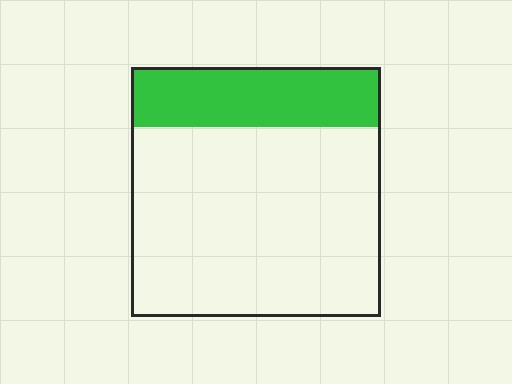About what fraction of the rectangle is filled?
About one quarter (1/4).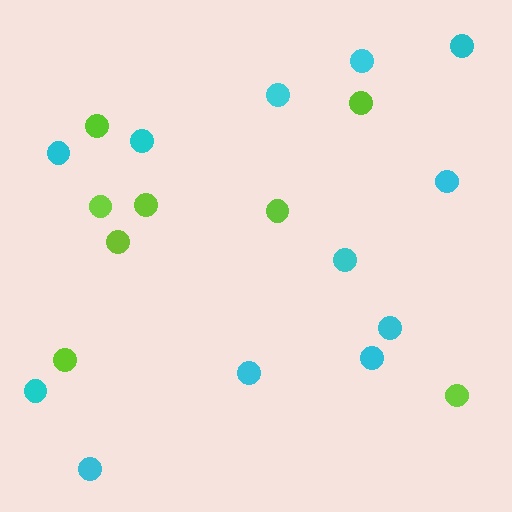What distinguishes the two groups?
There are 2 groups: one group of lime circles (8) and one group of cyan circles (12).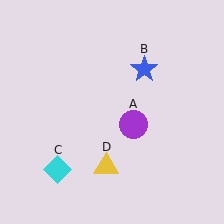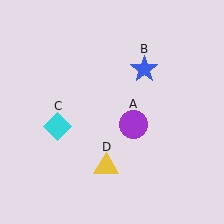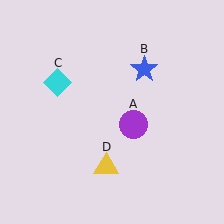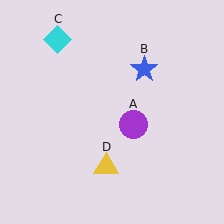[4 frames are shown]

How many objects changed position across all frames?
1 object changed position: cyan diamond (object C).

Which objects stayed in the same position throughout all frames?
Purple circle (object A) and blue star (object B) and yellow triangle (object D) remained stationary.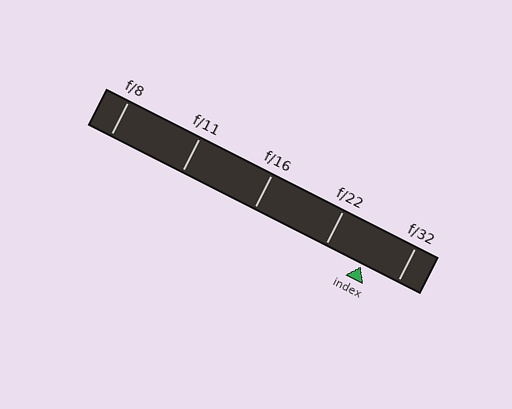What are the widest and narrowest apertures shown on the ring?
The widest aperture shown is f/8 and the narrowest is f/32.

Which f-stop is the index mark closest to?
The index mark is closest to f/32.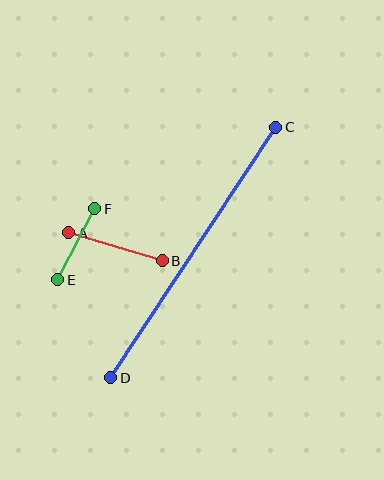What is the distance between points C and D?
The distance is approximately 300 pixels.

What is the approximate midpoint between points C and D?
The midpoint is at approximately (193, 253) pixels.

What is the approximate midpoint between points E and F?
The midpoint is at approximately (76, 244) pixels.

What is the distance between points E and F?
The distance is approximately 80 pixels.